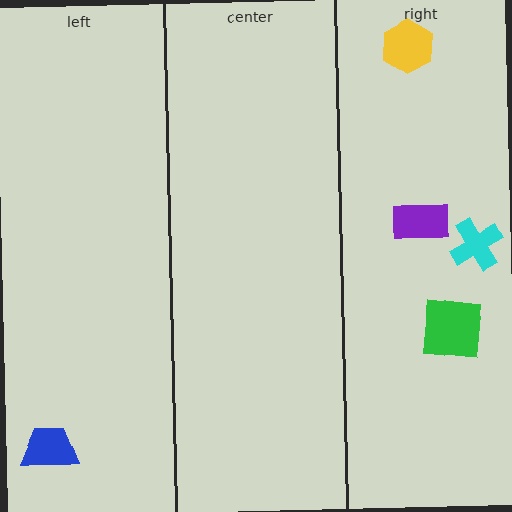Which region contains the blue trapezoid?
The left region.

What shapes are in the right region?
The yellow hexagon, the purple rectangle, the green square, the cyan cross.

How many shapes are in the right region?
4.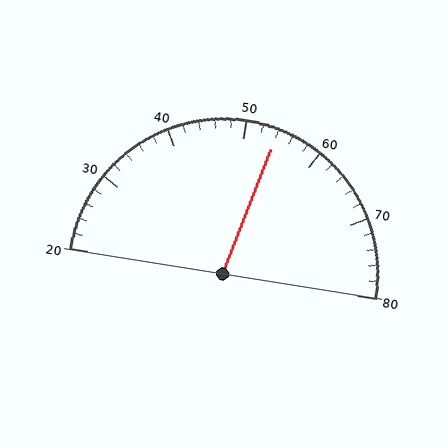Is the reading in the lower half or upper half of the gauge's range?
The reading is in the upper half of the range (20 to 80).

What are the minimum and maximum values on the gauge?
The gauge ranges from 20 to 80.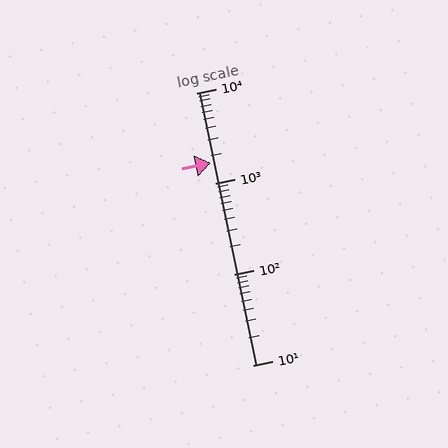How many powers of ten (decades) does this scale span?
The scale spans 3 decades, from 10 to 10000.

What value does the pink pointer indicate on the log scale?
The pointer indicates approximately 1700.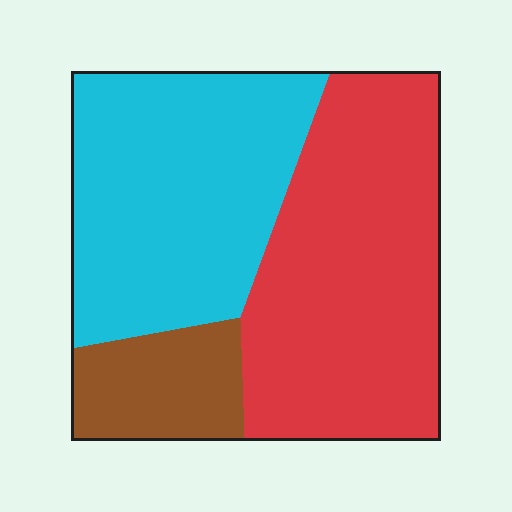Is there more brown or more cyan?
Cyan.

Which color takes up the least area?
Brown, at roughly 15%.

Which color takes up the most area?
Red, at roughly 45%.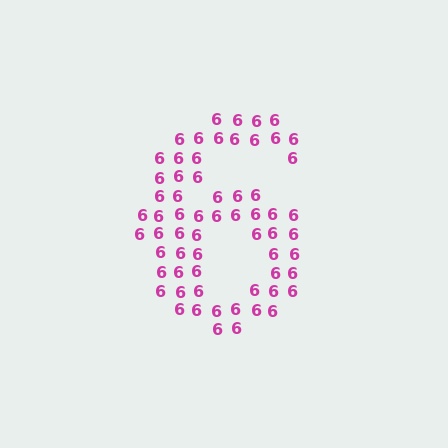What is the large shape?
The large shape is the digit 6.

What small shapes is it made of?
It is made of small digit 6's.